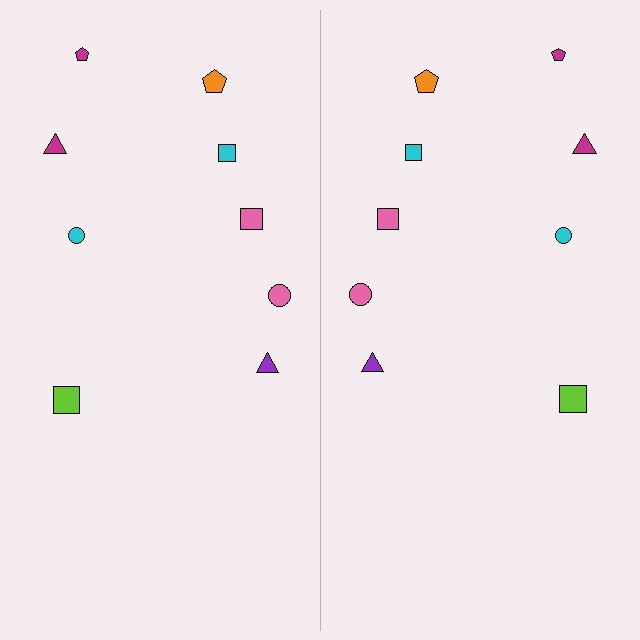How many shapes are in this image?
There are 18 shapes in this image.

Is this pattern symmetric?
Yes, this pattern has bilateral (reflection) symmetry.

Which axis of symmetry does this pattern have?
The pattern has a vertical axis of symmetry running through the center of the image.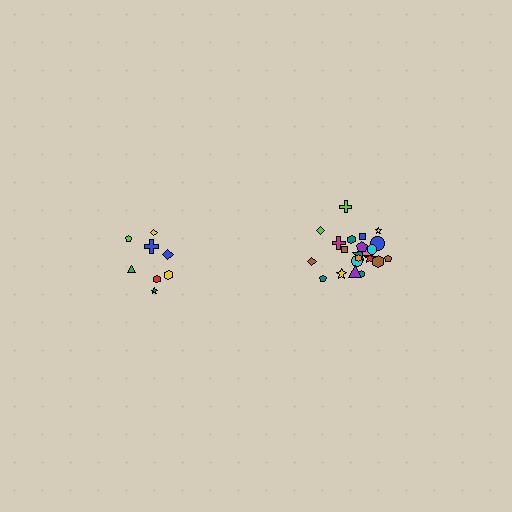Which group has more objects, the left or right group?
The right group.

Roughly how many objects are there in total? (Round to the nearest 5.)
Roughly 30 objects in total.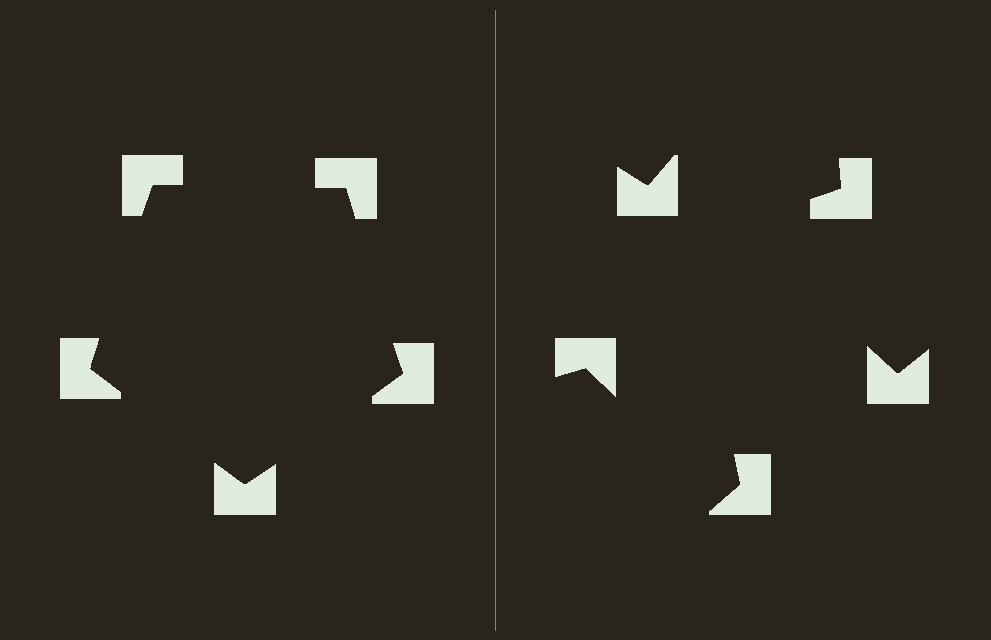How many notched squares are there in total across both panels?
10 — 5 on each side.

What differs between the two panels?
The notched squares are positioned identically on both sides; only the wedge orientations differ. On the left they align to a pentagon; on the right they are misaligned.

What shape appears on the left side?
An illusory pentagon.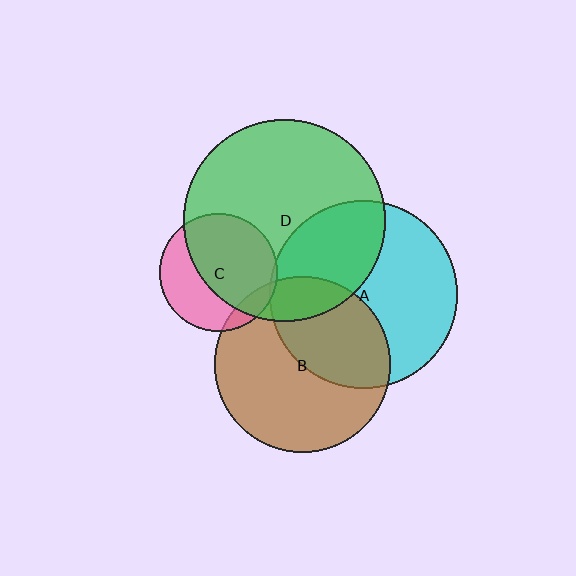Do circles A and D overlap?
Yes.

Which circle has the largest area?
Circle D (green).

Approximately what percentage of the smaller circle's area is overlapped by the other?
Approximately 35%.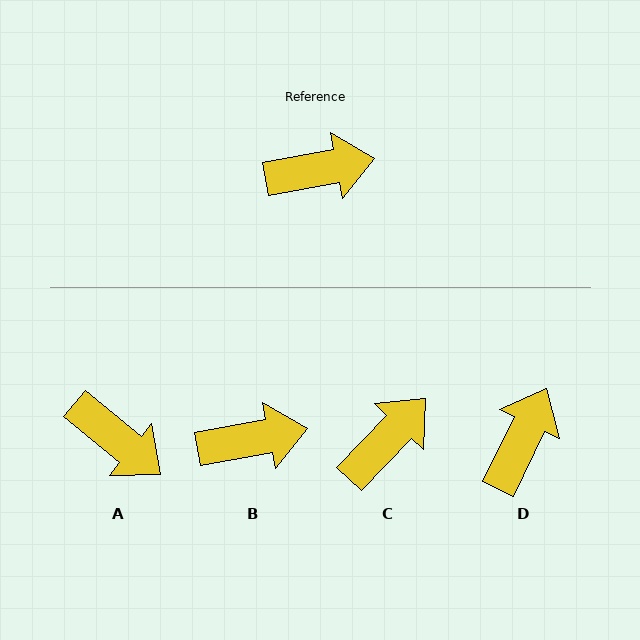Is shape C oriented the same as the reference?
No, it is off by about 36 degrees.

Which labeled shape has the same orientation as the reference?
B.